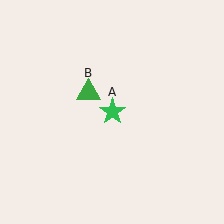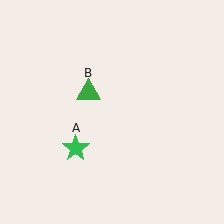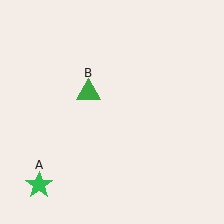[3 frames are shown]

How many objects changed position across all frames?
1 object changed position: green star (object A).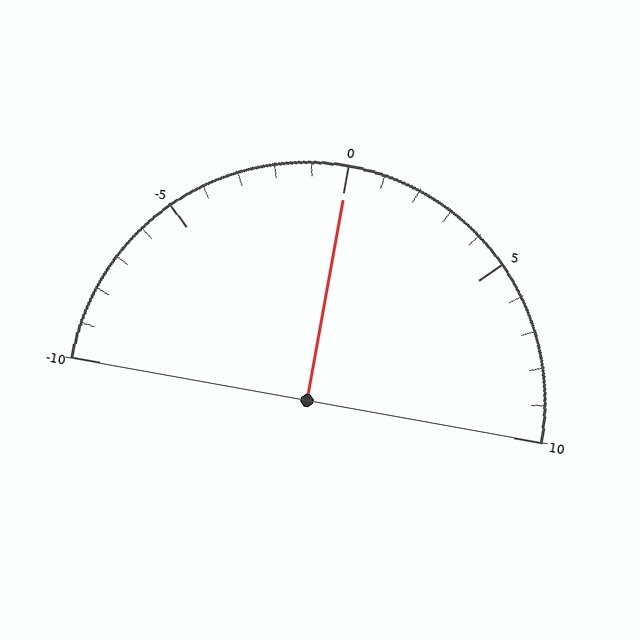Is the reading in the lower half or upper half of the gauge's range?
The reading is in the upper half of the range (-10 to 10).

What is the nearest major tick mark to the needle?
The nearest major tick mark is 0.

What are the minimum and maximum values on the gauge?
The gauge ranges from -10 to 10.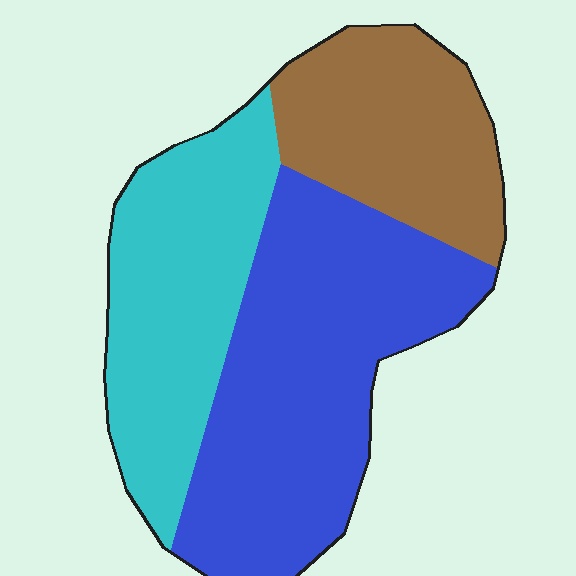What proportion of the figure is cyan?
Cyan covers around 30% of the figure.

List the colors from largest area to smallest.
From largest to smallest: blue, cyan, brown.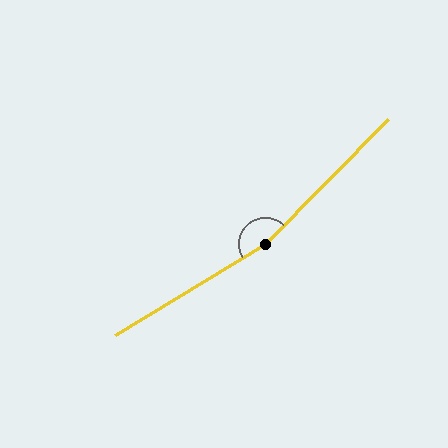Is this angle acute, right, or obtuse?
It is obtuse.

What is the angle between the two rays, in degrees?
Approximately 166 degrees.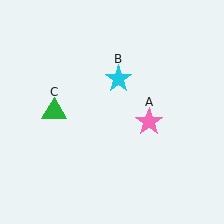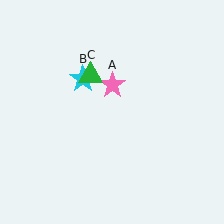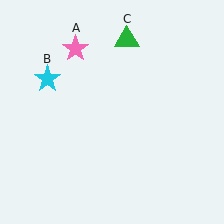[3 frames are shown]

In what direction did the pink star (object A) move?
The pink star (object A) moved up and to the left.